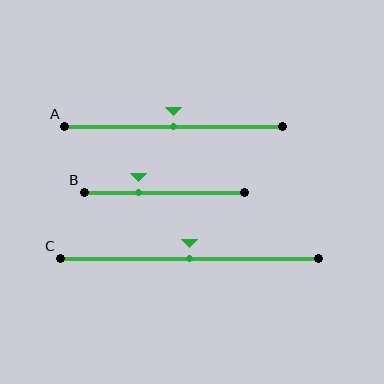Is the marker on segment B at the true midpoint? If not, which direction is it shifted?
No, the marker on segment B is shifted to the left by about 16% of the segment length.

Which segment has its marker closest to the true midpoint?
Segment A has its marker closest to the true midpoint.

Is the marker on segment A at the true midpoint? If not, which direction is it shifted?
Yes, the marker on segment A is at the true midpoint.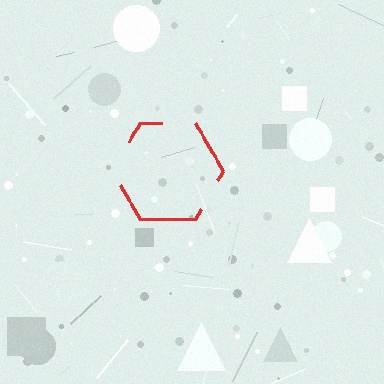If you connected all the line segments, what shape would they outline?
They would outline a hexagon.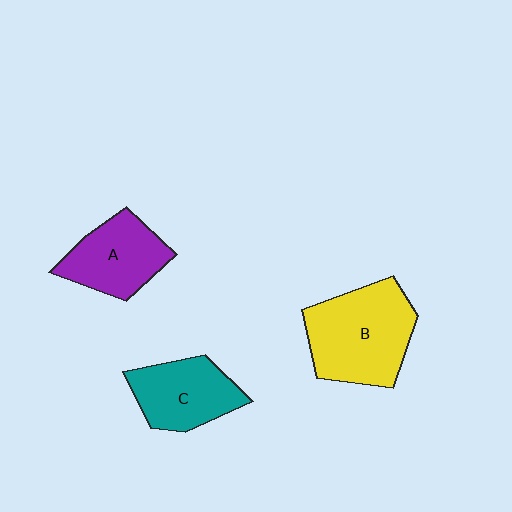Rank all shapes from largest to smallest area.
From largest to smallest: B (yellow), A (purple), C (teal).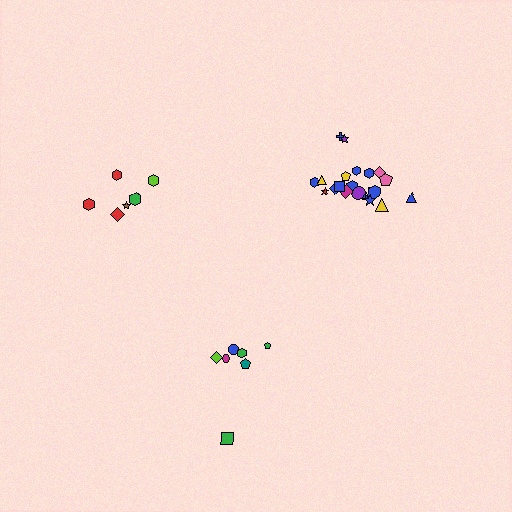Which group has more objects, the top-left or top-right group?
The top-right group.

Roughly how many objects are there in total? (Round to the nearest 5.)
Roughly 35 objects in total.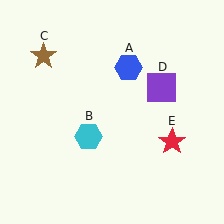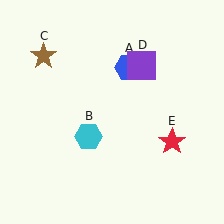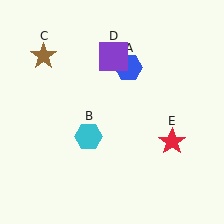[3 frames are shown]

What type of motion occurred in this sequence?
The purple square (object D) rotated counterclockwise around the center of the scene.